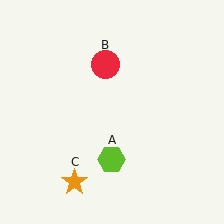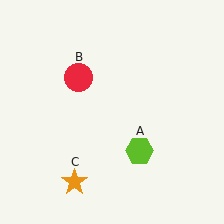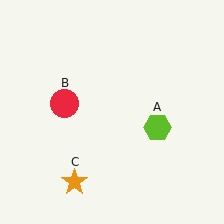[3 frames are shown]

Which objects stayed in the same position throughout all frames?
Orange star (object C) remained stationary.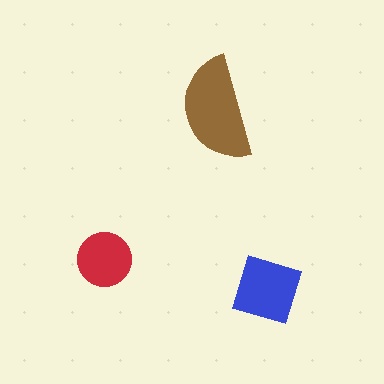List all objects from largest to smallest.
The brown semicircle, the blue square, the red circle.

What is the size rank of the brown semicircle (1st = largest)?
1st.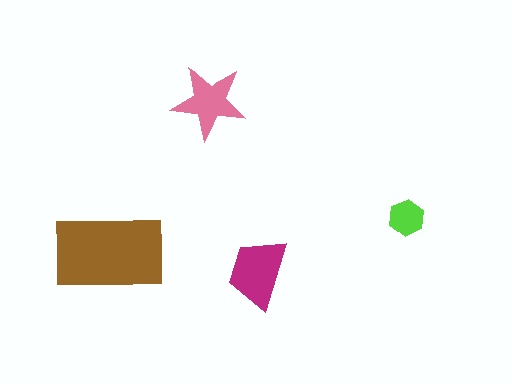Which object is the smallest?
The lime hexagon.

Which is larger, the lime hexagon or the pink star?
The pink star.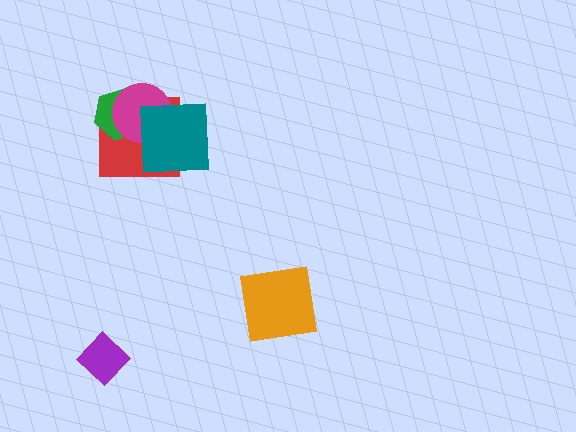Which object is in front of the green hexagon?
The magenta circle is in front of the green hexagon.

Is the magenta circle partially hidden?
Yes, it is partially covered by another shape.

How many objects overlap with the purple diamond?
0 objects overlap with the purple diamond.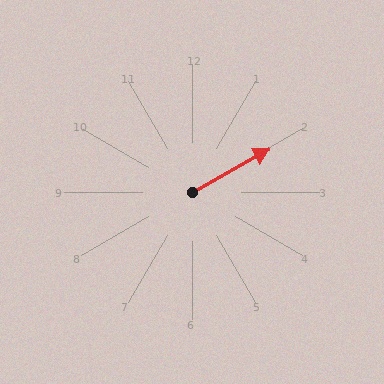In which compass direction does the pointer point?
Northeast.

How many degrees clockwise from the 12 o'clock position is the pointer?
Approximately 61 degrees.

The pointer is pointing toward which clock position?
Roughly 2 o'clock.